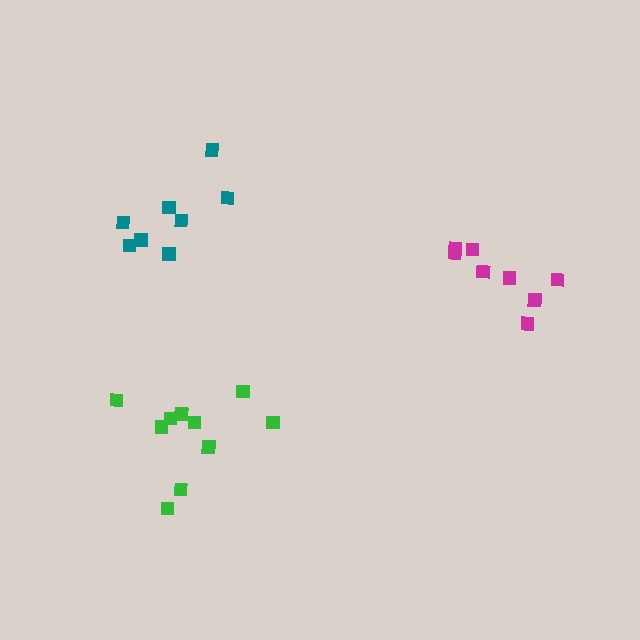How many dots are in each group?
Group 1: 10 dots, Group 2: 8 dots, Group 3: 8 dots (26 total).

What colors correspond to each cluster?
The clusters are colored: green, magenta, teal.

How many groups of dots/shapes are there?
There are 3 groups.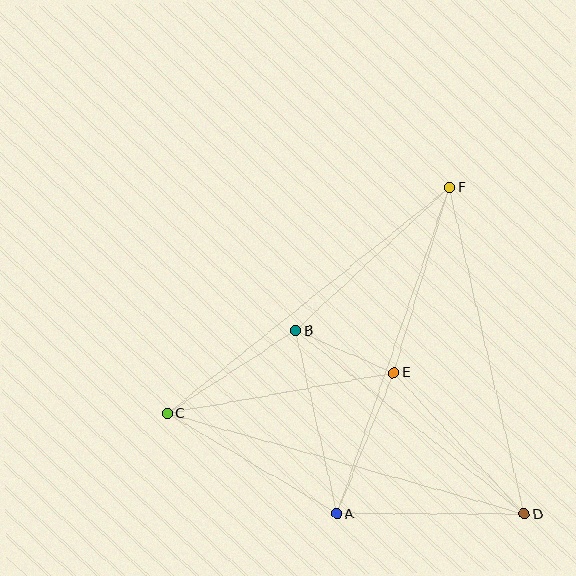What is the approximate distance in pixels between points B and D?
The distance between B and D is approximately 293 pixels.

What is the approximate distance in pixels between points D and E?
The distance between D and E is approximately 192 pixels.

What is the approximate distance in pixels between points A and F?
The distance between A and F is approximately 345 pixels.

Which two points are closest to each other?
Points B and E are closest to each other.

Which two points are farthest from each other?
Points C and D are farthest from each other.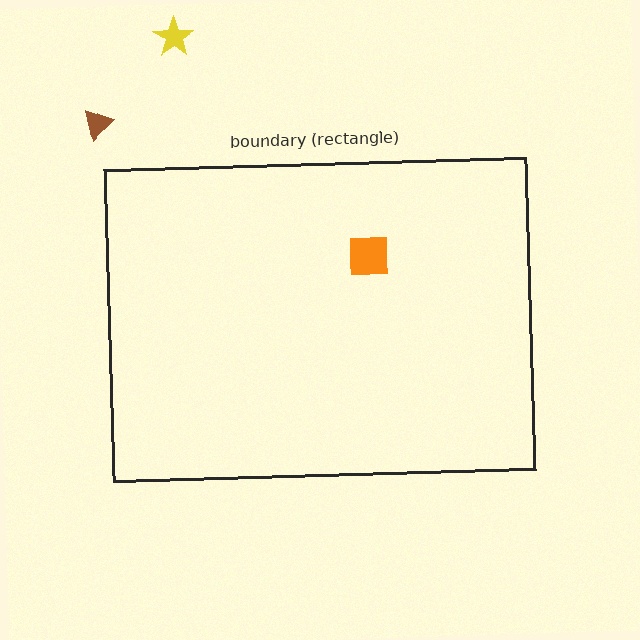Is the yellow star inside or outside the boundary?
Outside.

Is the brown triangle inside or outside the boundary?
Outside.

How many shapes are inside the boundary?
1 inside, 2 outside.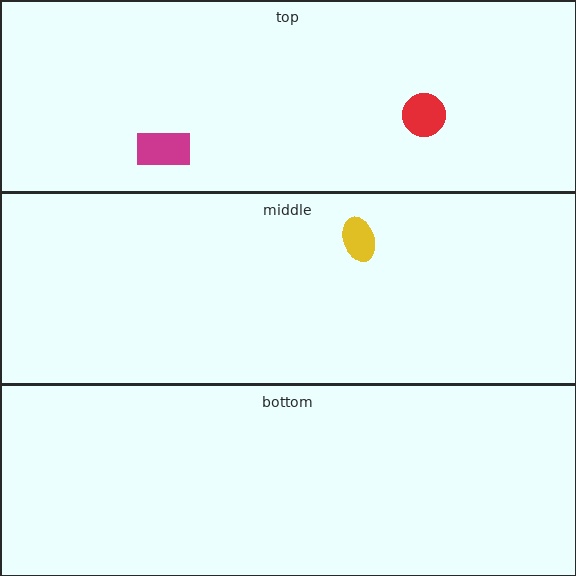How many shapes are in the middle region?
1.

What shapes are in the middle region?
The yellow ellipse.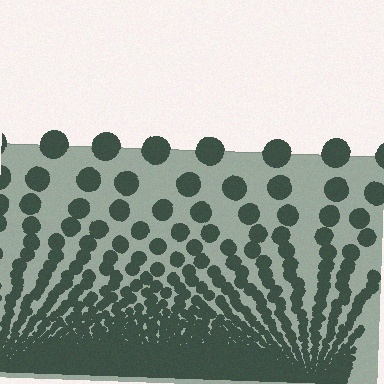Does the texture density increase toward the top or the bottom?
Density increases toward the bottom.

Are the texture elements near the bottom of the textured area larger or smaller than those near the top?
Smaller. The gradient is inverted — elements near the bottom are smaller and denser.